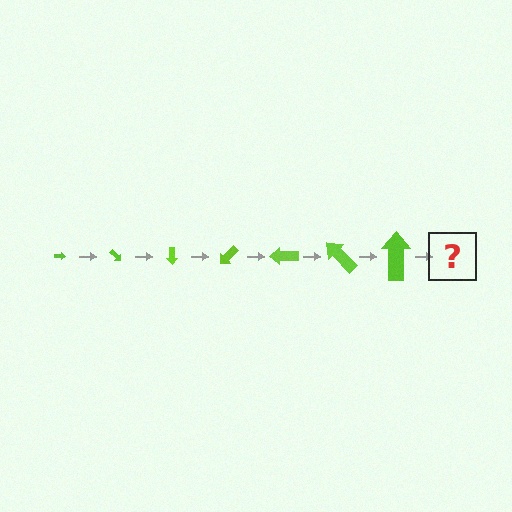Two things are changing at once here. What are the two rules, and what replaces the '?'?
The two rules are that the arrow grows larger each step and it rotates 45 degrees each step. The '?' should be an arrow, larger than the previous one and rotated 315 degrees from the start.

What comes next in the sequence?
The next element should be an arrow, larger than the previous one and rotated 315 degrees from the start.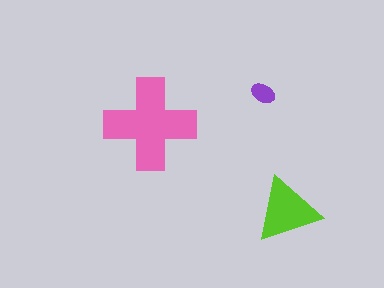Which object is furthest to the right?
The lime triangle is rightmost.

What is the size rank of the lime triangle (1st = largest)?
2nd.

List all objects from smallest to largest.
The purple ellipse, the lime triangle, the pink cross.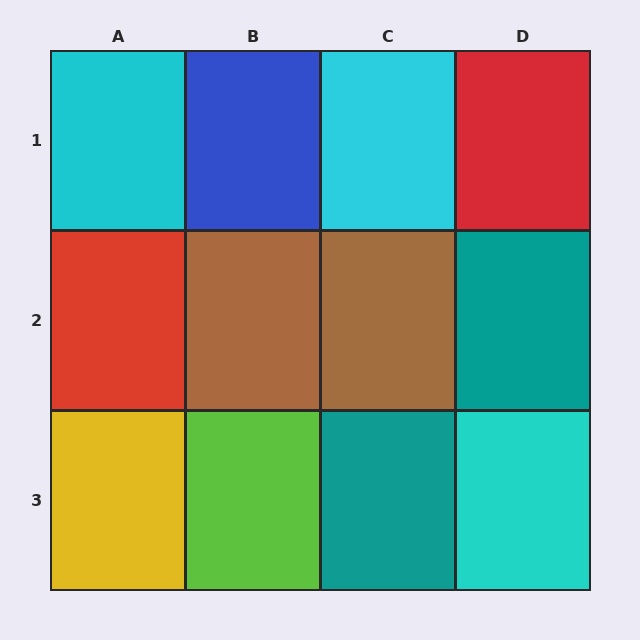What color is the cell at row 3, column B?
Lime.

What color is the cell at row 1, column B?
Blue.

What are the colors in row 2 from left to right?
Red, brown, brown, teal.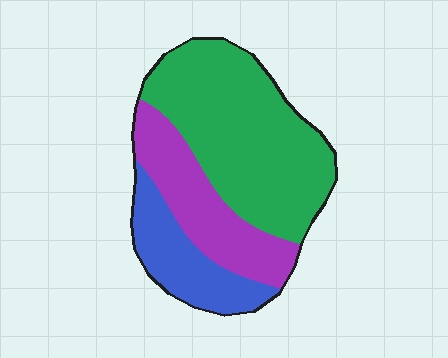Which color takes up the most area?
Green, at roughly 55%.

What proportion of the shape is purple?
Purple covers about 25% of the shape.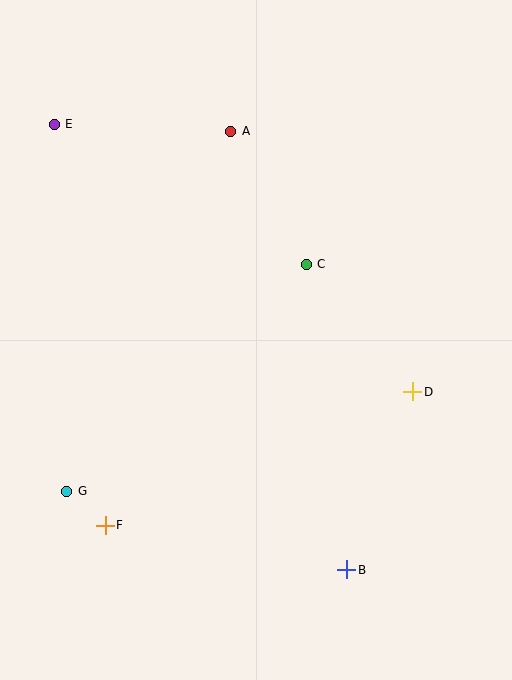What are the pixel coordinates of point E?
Point E is at (54, 124).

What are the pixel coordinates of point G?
Point G is at (67, 491).